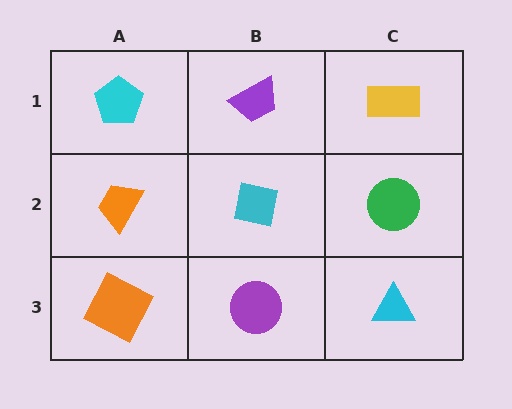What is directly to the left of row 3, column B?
An orange square.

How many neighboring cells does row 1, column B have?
3.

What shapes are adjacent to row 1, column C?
A green circle (row 2, column C), a purple trapezoid (row 1, column B).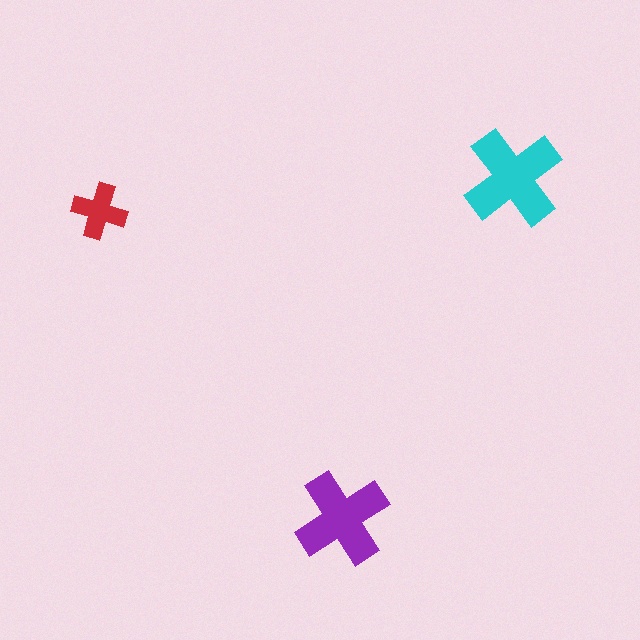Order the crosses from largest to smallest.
the cyan one, the purple one, the red one.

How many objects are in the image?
There are 3 objects in the image.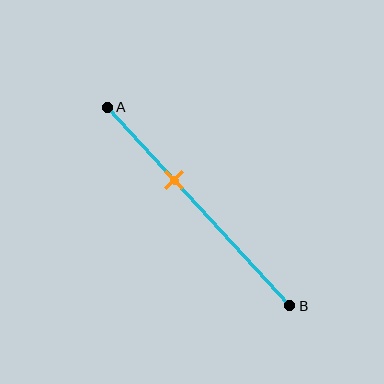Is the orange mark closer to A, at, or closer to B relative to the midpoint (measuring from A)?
The orange mark is closer to point A than the midpoint of segment AB.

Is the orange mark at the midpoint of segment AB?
No, the mark is at about 35% from A, not at the 50% midpoint.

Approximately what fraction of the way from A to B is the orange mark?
The orange mark is approximately 35% of the way from A to B.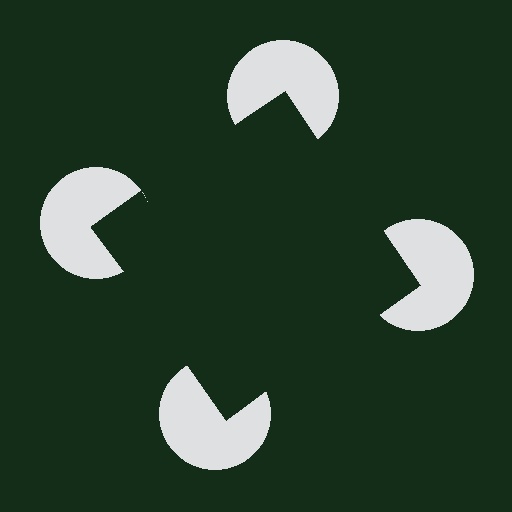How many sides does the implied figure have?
4 sides.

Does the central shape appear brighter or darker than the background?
It typically appears slightly darker than the background, even though no actual brightness change is drawn.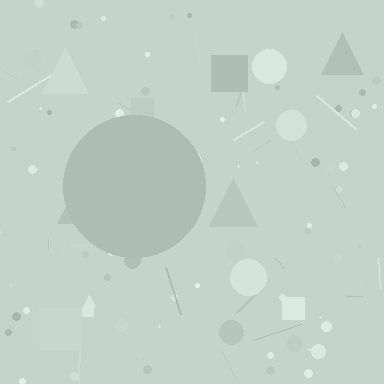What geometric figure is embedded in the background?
A circle is embedded in the background.